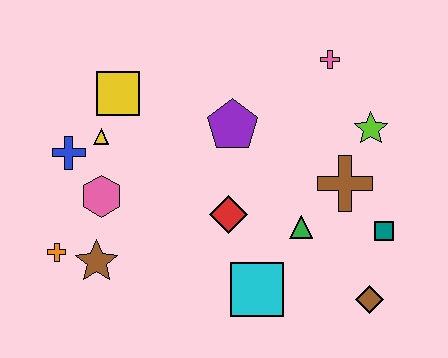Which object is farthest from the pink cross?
The orange cross is farthest from the pink cross.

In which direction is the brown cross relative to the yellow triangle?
The brown cross is to the right of the yellow triangle.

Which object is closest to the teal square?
The brown cross is closest to the teal square.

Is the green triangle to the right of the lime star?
No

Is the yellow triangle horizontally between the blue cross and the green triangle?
Yes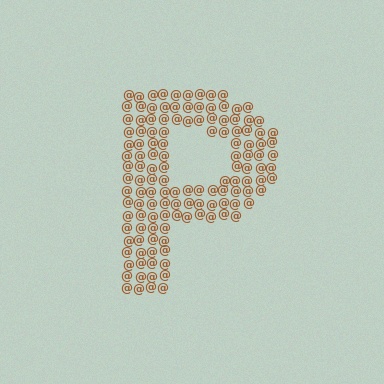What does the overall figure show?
The overall figure shows the letter P.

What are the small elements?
The small elements are at signs.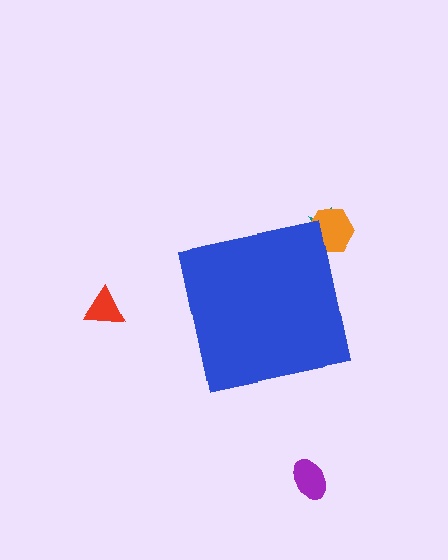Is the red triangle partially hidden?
No, the red triangle is fully visible.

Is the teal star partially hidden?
Yes, the teal star is partially hidden behind the blue square.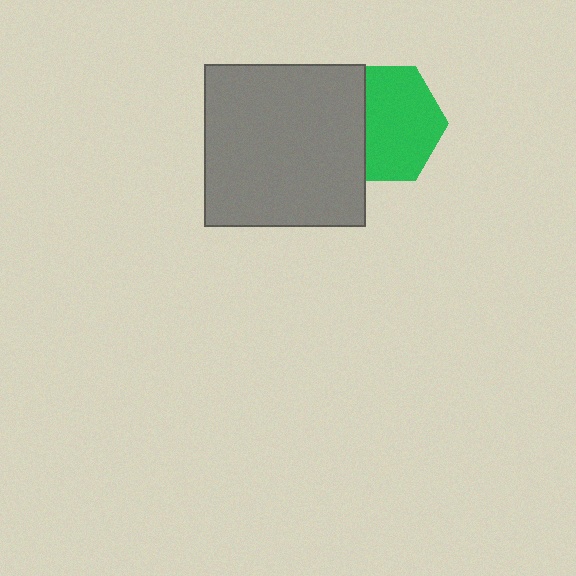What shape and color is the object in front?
The object in front is a gray square.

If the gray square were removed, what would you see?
You would see the complete green hexagon.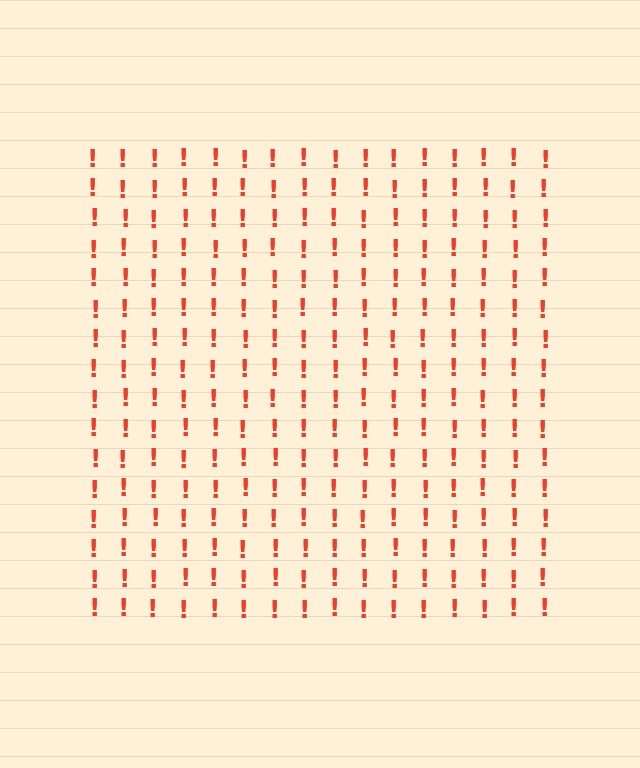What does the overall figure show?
The overall figure shows a square.